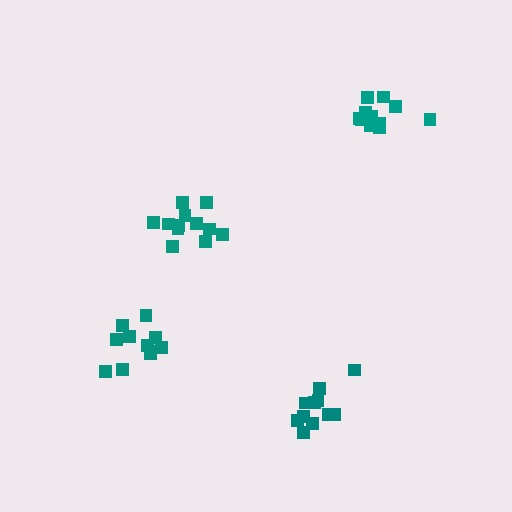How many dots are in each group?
Group 1: 12 dots, Group 2: 12 dots, Group 3: 11 dots, Group 4: 11 dots (46 total).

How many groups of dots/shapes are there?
There are 4 groups.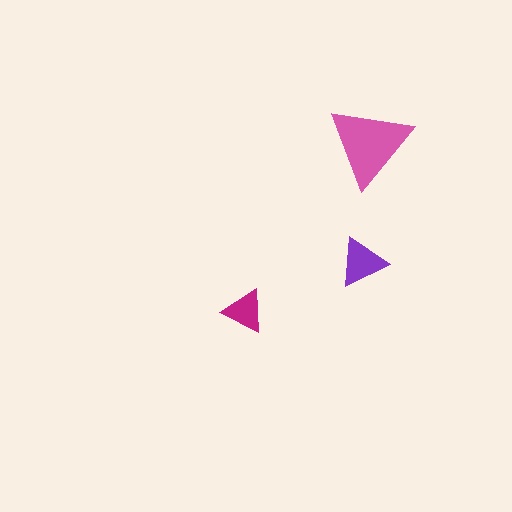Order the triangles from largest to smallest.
the pink one, the purple one, the magenta one.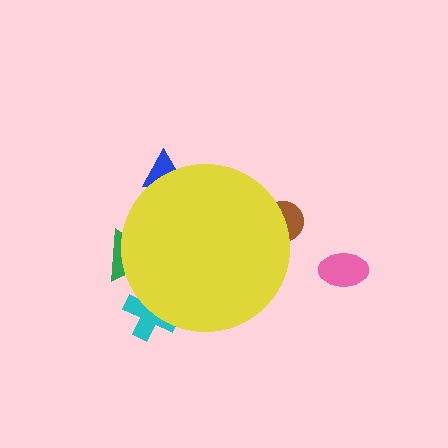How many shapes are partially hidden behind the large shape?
4 shapes are partially hidden.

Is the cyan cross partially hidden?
Yes, the cyan cross is partially hidden behind the yellow circle.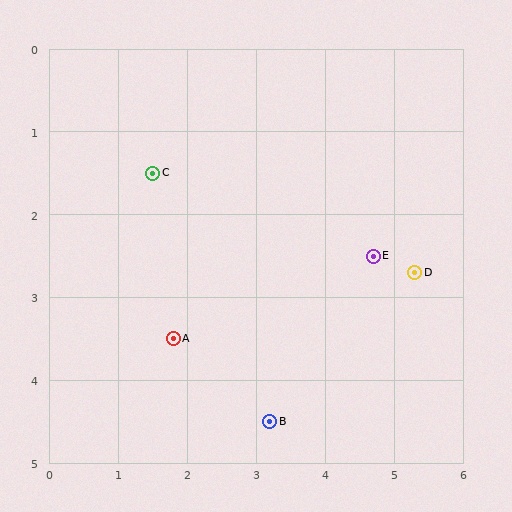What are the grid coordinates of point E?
Point E is at approximately (4.7, 2.5).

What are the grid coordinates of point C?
Point C is at approximately (1.5, 1.5).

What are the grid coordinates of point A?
Point A is at approximately (1.8, 3.5).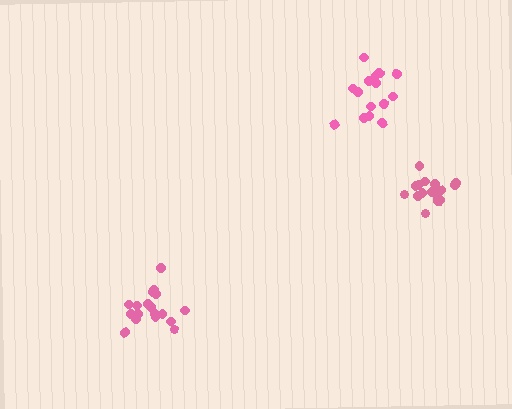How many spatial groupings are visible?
There are 3 spatial groupings.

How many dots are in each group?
Group 1: 16 dots, Group 2: 18 dots, Group 3: 15 dots (49 total).